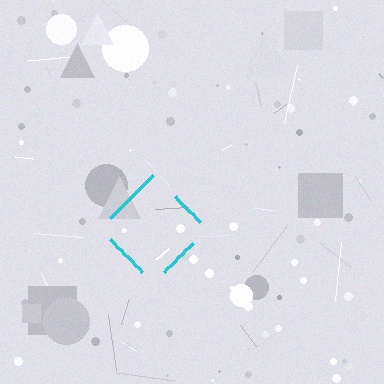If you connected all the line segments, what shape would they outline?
They would outline a diamond.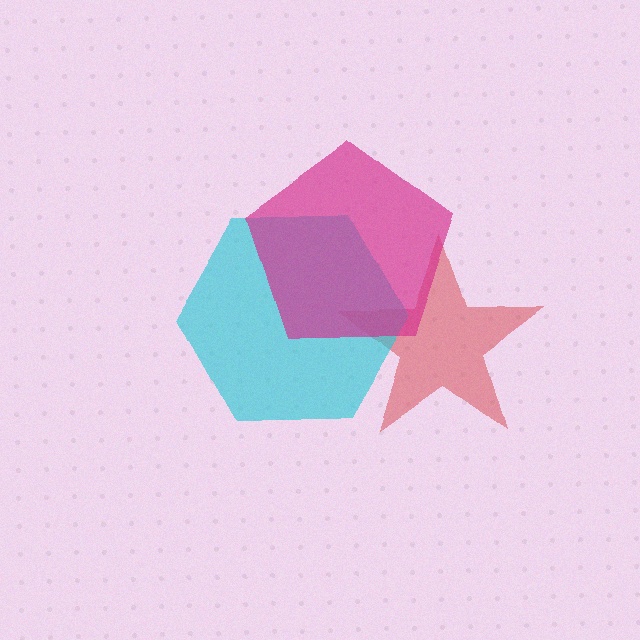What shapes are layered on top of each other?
The layered shapes are: a red star, a cyan hexagon, a magenta pentagon.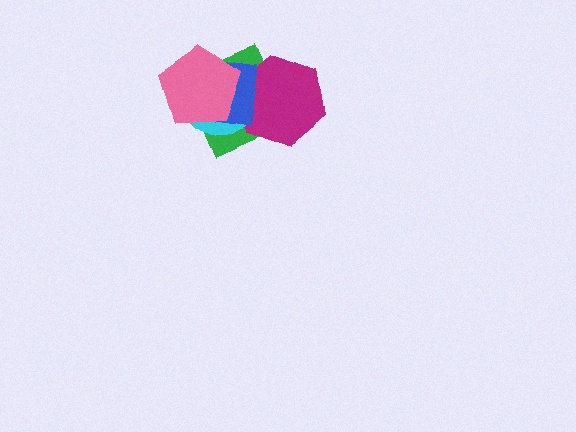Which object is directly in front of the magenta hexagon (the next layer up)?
The cyan ellipse is directly in front of the magenta hexagon.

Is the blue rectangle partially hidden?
Yes, it is partially covered by another shape.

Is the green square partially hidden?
Yes, it is partially covered by another shape.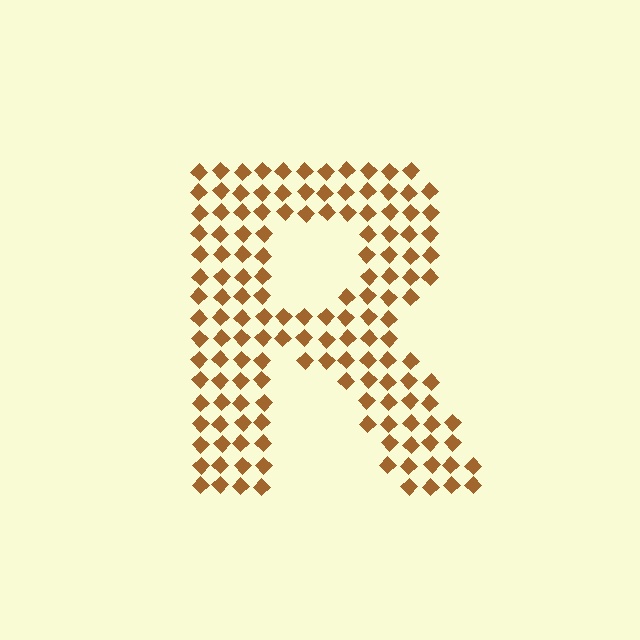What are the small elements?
The small elements are diamonds.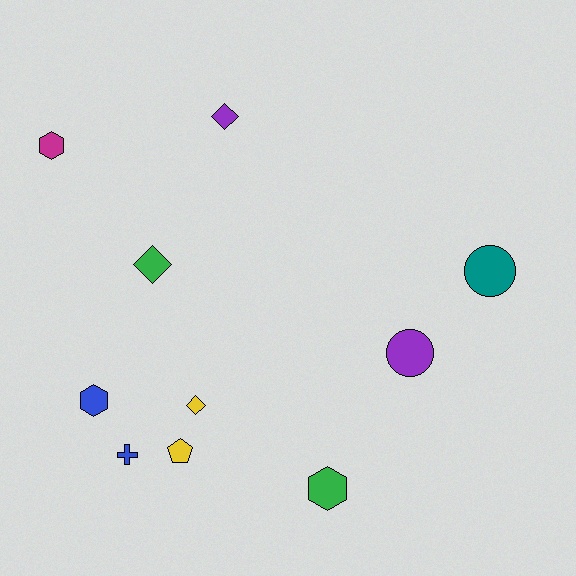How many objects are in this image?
There are 10 objects.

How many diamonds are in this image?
There are 3 diamonds.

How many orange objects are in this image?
There are no orange objects.